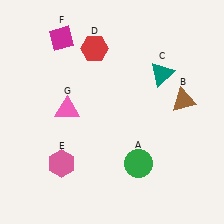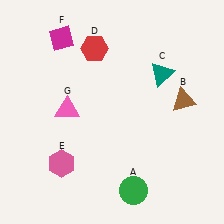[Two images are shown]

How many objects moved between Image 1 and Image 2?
1 object moved between the two images.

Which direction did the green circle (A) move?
The green circle (A) moved down.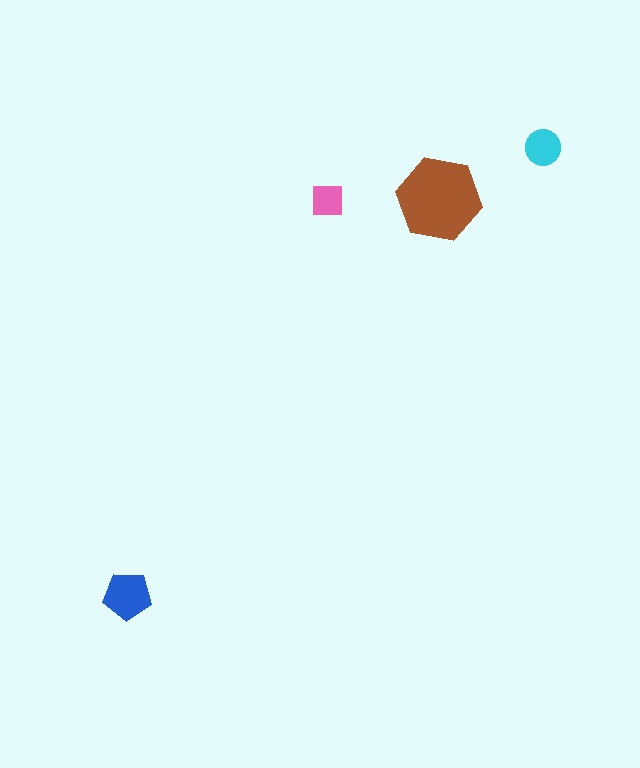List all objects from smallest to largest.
The pink square, the cyan circle, the blue pentagon, the brown hexagon.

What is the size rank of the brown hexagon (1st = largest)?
1st.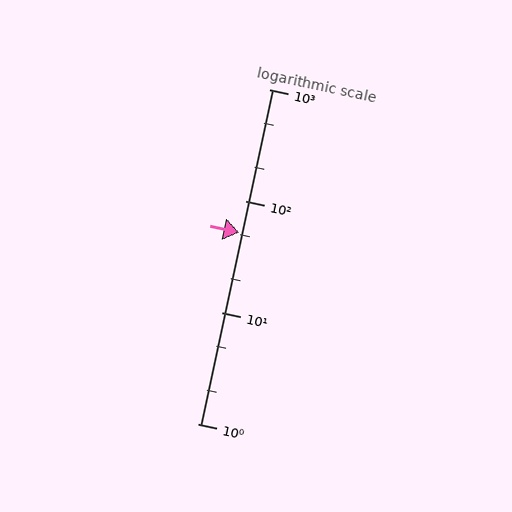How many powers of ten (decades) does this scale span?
The scale spans 3 decades, from 1 to 1000.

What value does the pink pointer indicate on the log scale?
The pointer indicates approximately 52.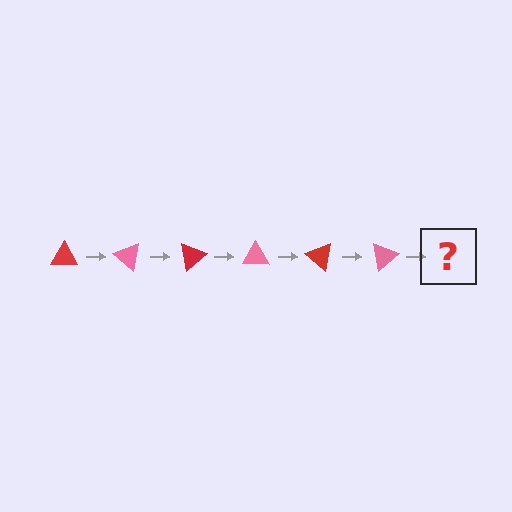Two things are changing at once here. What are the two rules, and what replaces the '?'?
The two rules are that it rotates 40 degrees each step and the color cycles through red and pink. The '?' should be a red triangle, rotated 240 degrees from the start.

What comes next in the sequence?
The next element should be a red triangle, rotated 240 degrees from the start.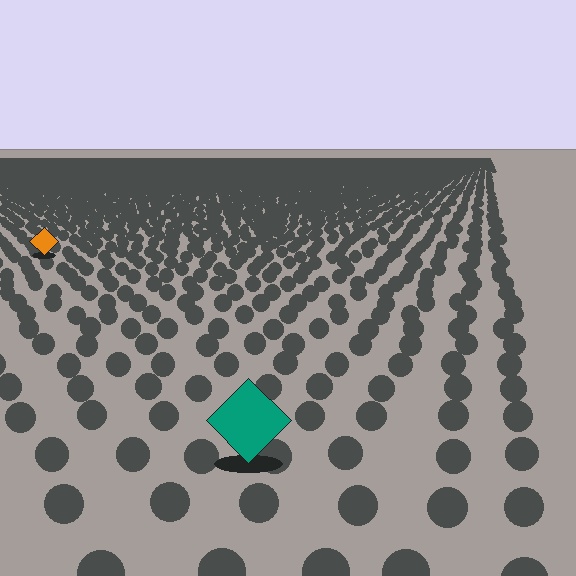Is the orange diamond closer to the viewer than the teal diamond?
No. The teal diamond is closer — you can tell from the texture gradient: the ground texture is coarser near it.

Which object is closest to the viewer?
The teal diamond is closest. The texture marks near it are larger and more spread out.